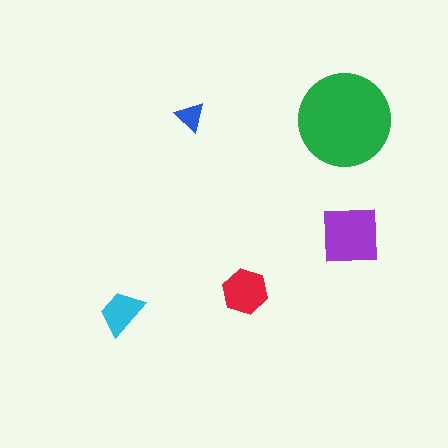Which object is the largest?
The green circle.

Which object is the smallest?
The blue triangle.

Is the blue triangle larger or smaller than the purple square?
Smaller.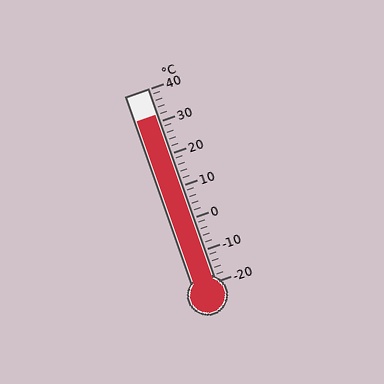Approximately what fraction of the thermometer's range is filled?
The thermometer is filled to approximately 85% of its range.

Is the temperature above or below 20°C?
The temperature is above 20°C.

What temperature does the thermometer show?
The thermometer shows approximately 32°C.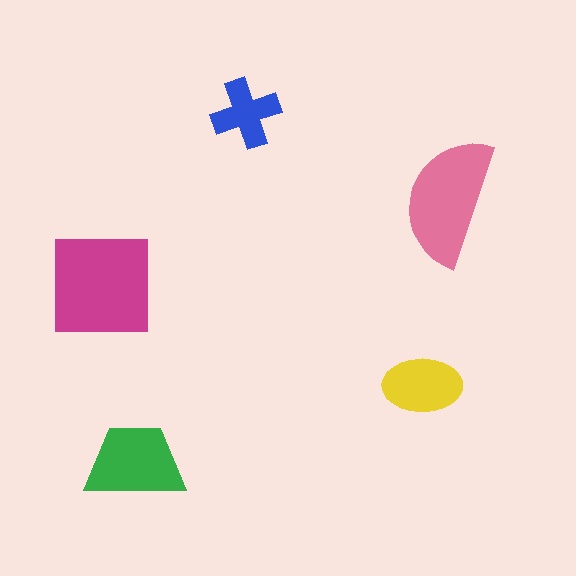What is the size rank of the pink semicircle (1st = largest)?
2nd.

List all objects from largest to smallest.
The magenta square, the pink semicircle, the green trapezoid, the yellow ellipse, the blue cross.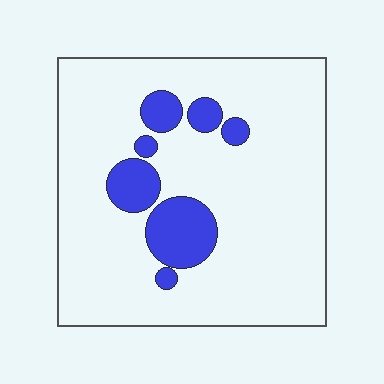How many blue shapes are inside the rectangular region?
7.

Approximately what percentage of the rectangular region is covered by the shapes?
Approximately 15%.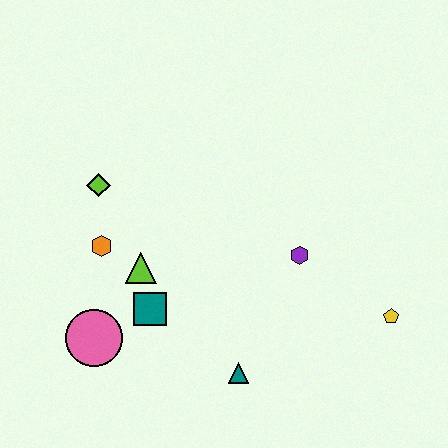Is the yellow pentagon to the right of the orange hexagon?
Yes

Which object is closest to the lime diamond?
The orange hexagon is closest to the lime diamond.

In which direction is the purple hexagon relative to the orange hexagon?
The purple hexagon is to the right of the orange hexagon.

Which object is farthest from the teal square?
The yellow pentagon is farthest from the teal square.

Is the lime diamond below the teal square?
No